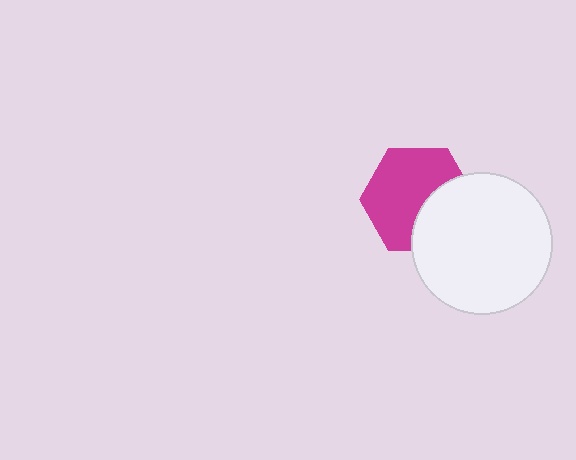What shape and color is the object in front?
The object in front is a white circle.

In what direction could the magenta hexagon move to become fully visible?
The magenta hexagon could move toward the upper-left. That would shift it out from behind the white circle entirely.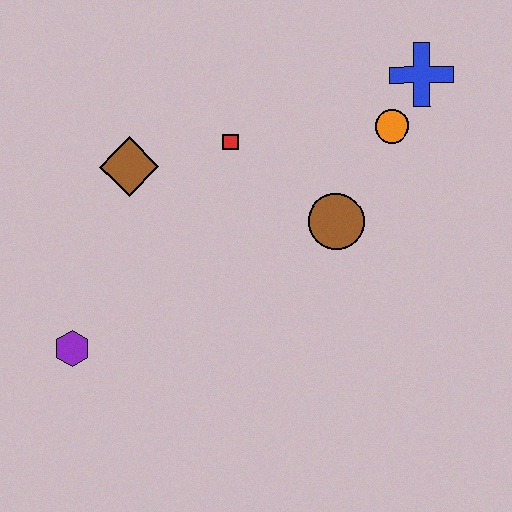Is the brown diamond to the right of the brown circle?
No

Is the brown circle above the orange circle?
No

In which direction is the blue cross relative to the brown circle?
The blue cross is above the brown circle.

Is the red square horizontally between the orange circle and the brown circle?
No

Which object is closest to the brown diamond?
The red square is closest to the brown diamond.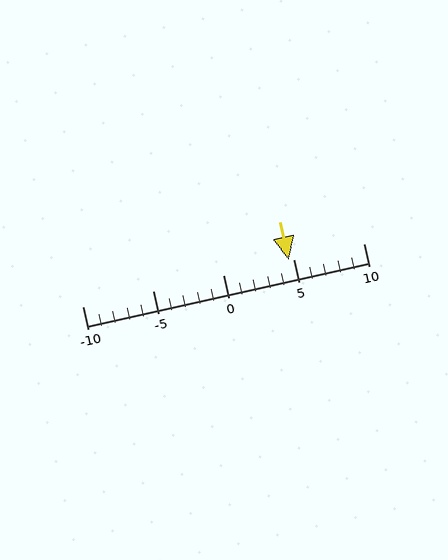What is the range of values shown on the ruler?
The ruler shows values from -10 to 10.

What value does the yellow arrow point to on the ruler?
The yellow arrow points to approximately 5.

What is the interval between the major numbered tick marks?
The major tick marks are spaced 5 units apart.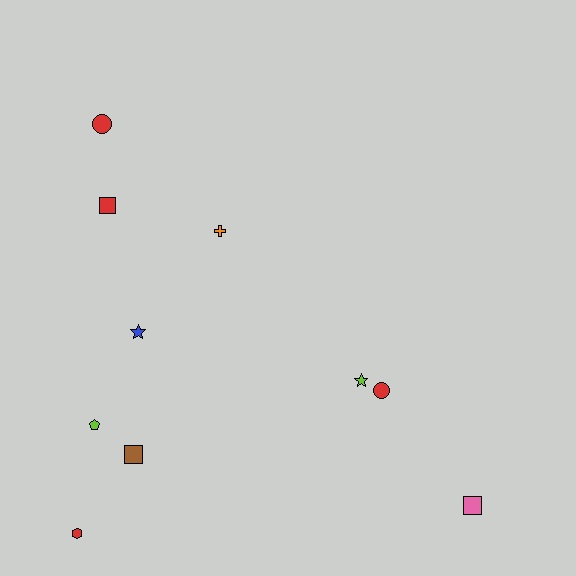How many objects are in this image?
There are 10 objects.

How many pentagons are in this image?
There is 1 pentagon.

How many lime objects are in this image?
There are 2 lime objects.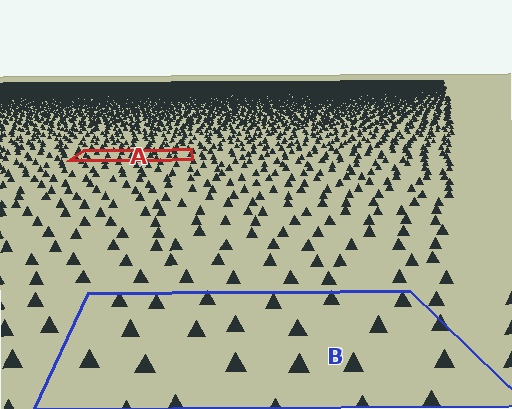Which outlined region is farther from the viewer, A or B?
Region A is farther from the viewer — the texture elements inside it appear smaller and more densely packed.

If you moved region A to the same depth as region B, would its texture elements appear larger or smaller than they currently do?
They would appear larger. At a closer depth, the same texture elements are projected at a bigger on-screen size.